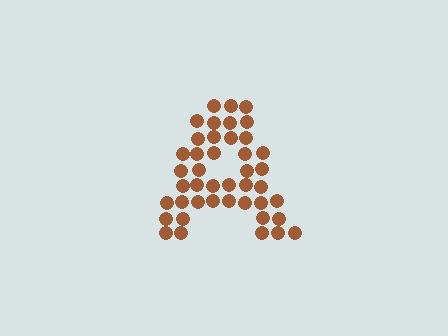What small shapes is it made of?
It is made of small circles.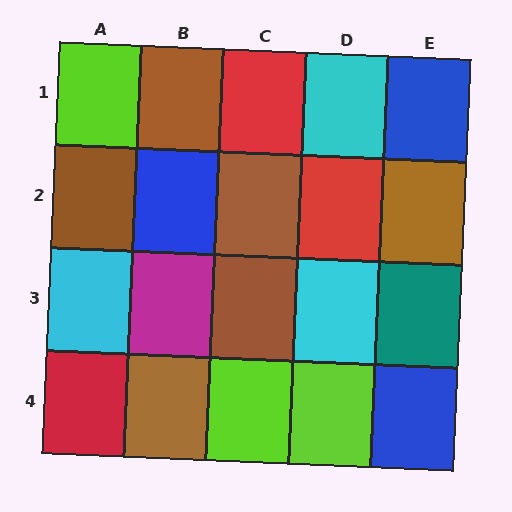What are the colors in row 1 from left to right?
Lime, brown, red, cyan, blue.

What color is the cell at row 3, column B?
Magenta.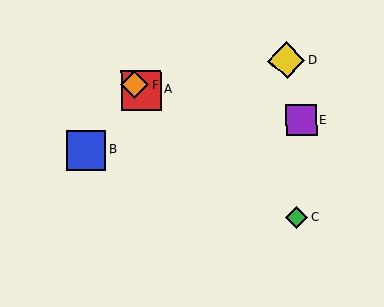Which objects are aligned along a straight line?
Objects A, C, F are aligned along a straight line.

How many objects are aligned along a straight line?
3 objects (A, C, F) are aligned along a straight line.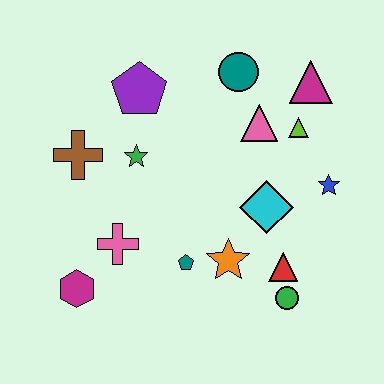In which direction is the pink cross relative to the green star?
The pink cross is below the green star.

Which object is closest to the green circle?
The red triangle is closest to the green circle.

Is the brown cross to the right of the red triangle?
No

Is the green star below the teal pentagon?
No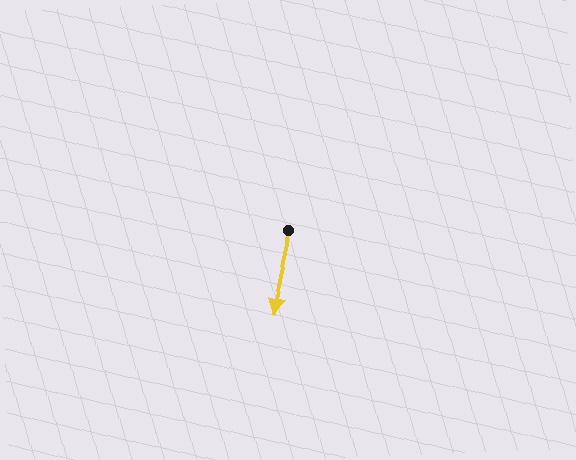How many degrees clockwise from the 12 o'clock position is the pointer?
Approximately 192 degrees.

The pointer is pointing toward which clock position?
Roughly 6 o'clock.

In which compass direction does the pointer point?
South.